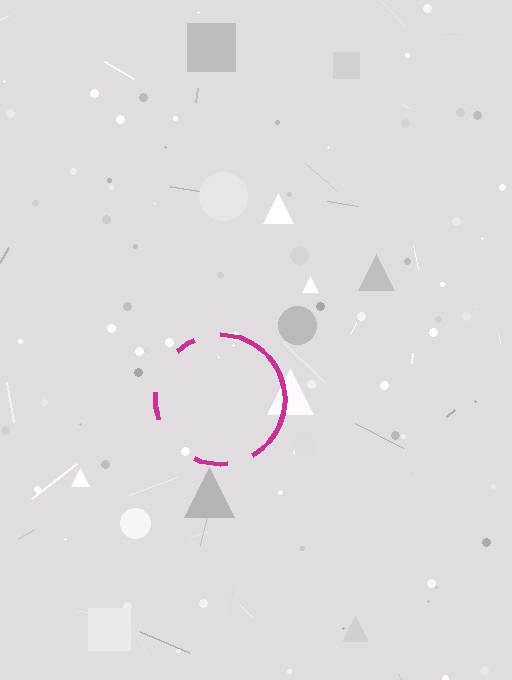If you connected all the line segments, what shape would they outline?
They would outline a circle.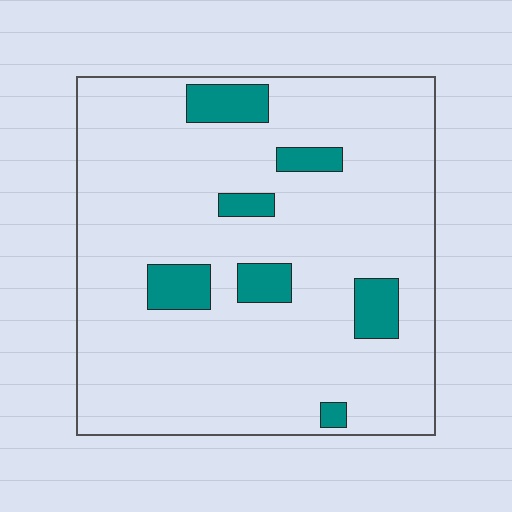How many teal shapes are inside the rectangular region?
7.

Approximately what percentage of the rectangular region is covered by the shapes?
Approximately 10%.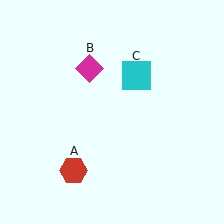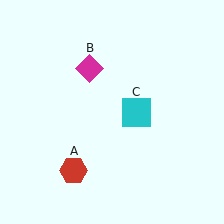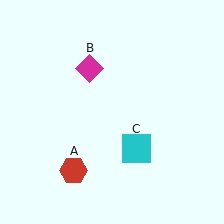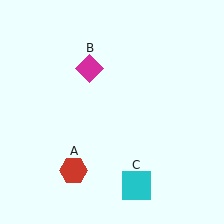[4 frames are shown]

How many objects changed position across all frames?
1 object changed position: cyan square (object C).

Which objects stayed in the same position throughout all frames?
Red hexagon (object A) and magenta diamond (object B) remained stationary.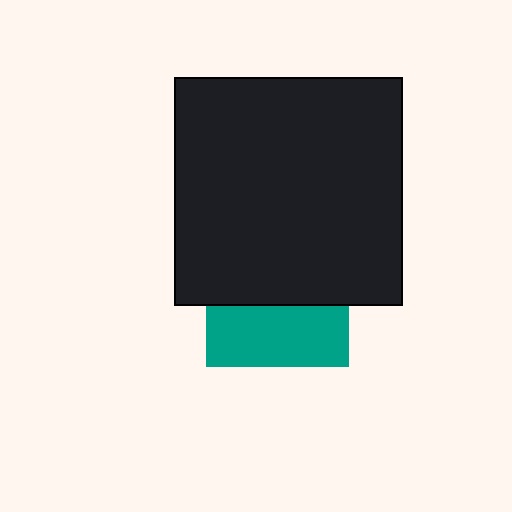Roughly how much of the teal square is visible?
A small part of it is visible (roughly 43%).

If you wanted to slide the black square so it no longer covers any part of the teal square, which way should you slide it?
Slide it up — that is the most direct way to separate the two shapes.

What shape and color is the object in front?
The object in front is a black square.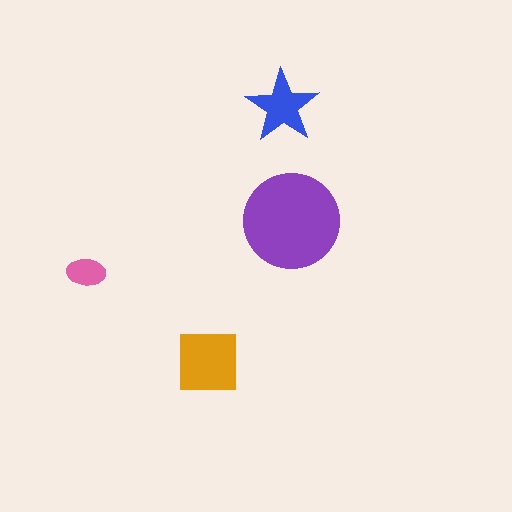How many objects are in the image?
There are 4 objects in the image.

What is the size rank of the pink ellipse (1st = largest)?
4th.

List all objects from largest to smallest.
The purple circle, the orange square, the blue star, the pink ellipse.